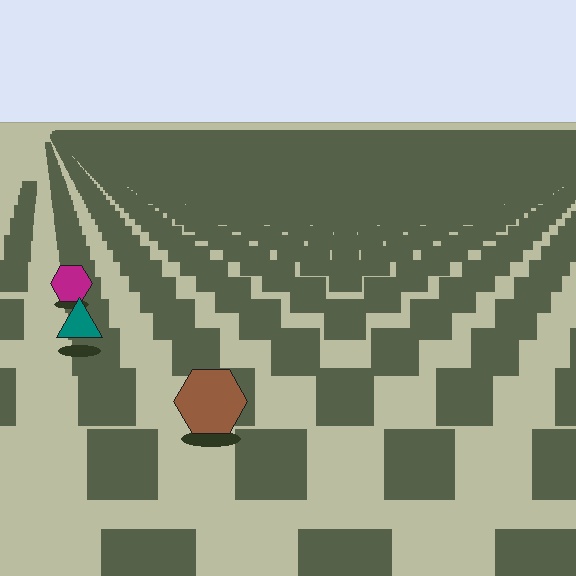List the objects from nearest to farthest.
From nearest to farthest: the brown hexagon, the teal triangle, the magenta hexagon.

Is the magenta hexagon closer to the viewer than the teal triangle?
No. The teal triangle is closer — you can tell from the texture gradient: the ground texture is coarser near it.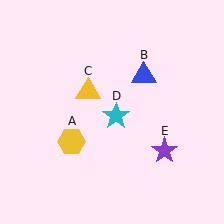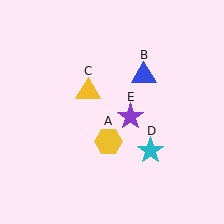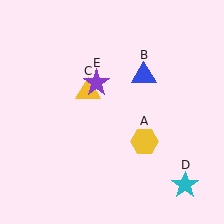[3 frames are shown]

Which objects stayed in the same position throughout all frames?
Blue triangle (object B) and yellow triangle (object C) remained stationary.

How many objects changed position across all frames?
3 objects changed position: yellow hexagon (object A), cyan star (object D), purple star (object E).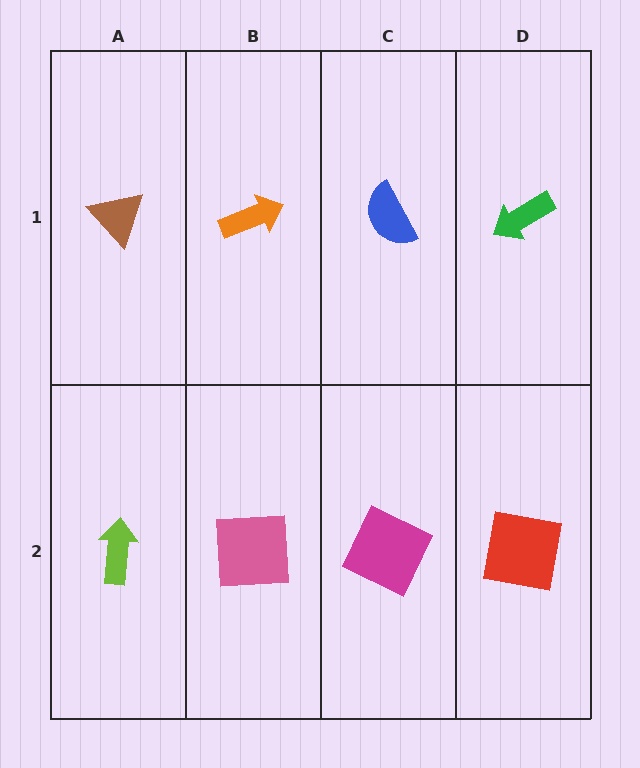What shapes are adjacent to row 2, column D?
A green arrow (row 1, column D), a magenta square (row 2, column C).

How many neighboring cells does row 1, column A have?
2.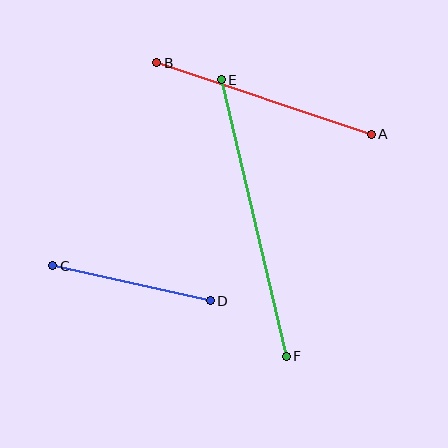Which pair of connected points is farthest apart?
Points E and F are farthest apart.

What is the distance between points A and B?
The distance is approximately 226 pixels.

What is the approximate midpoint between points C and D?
The midpoint is at approximately (132, 283) pixels.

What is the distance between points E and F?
The distance is approximately 284 pixels.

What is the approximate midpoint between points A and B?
The midpoint is at approximately (264, 99) pixels.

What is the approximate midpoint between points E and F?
The midpoint is at approximately (254, 218) pixels.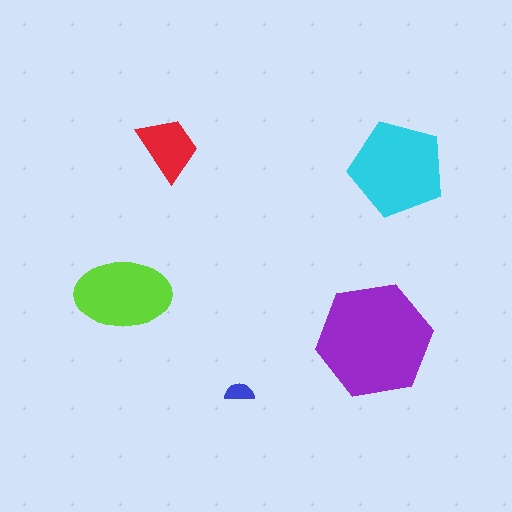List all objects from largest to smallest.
The purple hexagon, the cyan pentagon, the lime ellipse, the red trapezoid, the blue semicircle.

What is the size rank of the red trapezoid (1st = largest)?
4th.